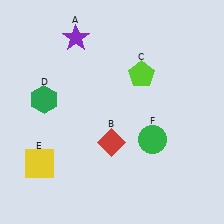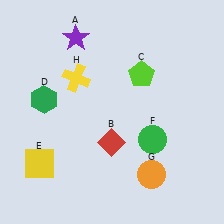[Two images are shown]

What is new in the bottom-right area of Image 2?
An orange circle (G) was added in the bottom-right area of Image 2.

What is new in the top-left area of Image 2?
A yellow cross (H) was added in the top-left area of Image 2.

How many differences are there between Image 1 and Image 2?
There are 2 differences between the two images.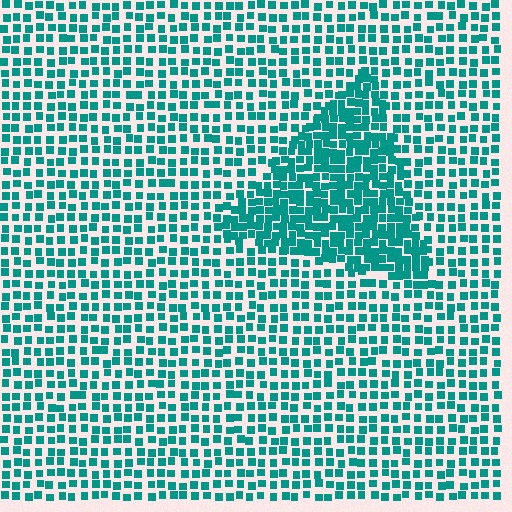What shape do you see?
I see a triangle.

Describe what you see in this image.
The image contains small teal elements arranged at two different densities. A triangle-shaped region is visible where the elements are more densely packed than the surrounding area.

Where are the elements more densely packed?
The elements are more densely packed inside the triangle boundary.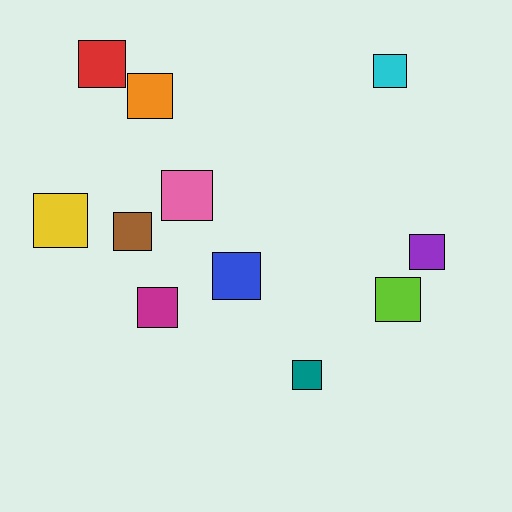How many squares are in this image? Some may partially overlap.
There are 11 squares.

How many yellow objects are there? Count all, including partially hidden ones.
There is 1 yellow object.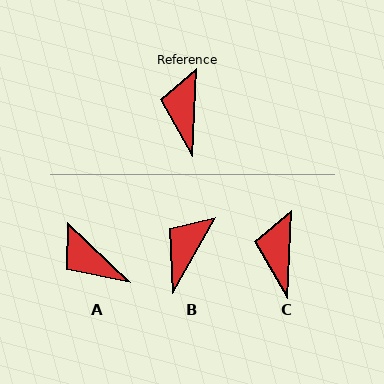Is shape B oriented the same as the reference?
No, it is off by about 27 degrees.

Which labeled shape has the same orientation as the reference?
C.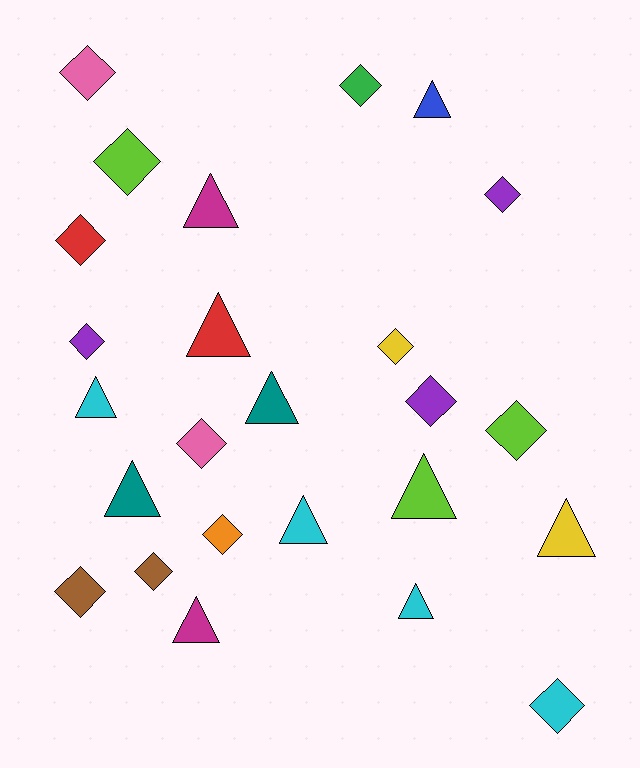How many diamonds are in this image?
There are 14 diamonds.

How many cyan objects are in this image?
There are 4 cyan objects.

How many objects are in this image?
There are 25 objects.